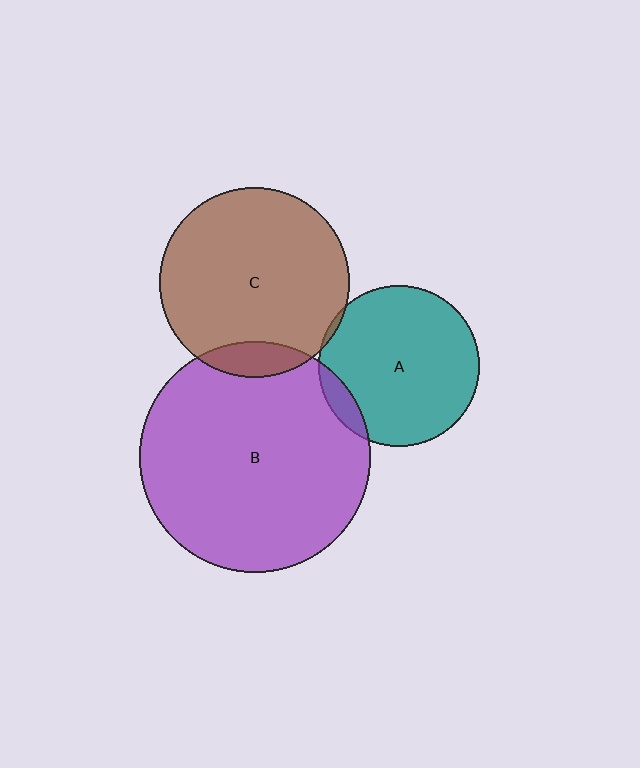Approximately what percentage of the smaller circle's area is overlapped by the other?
Approximately 10%.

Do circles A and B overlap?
Yes.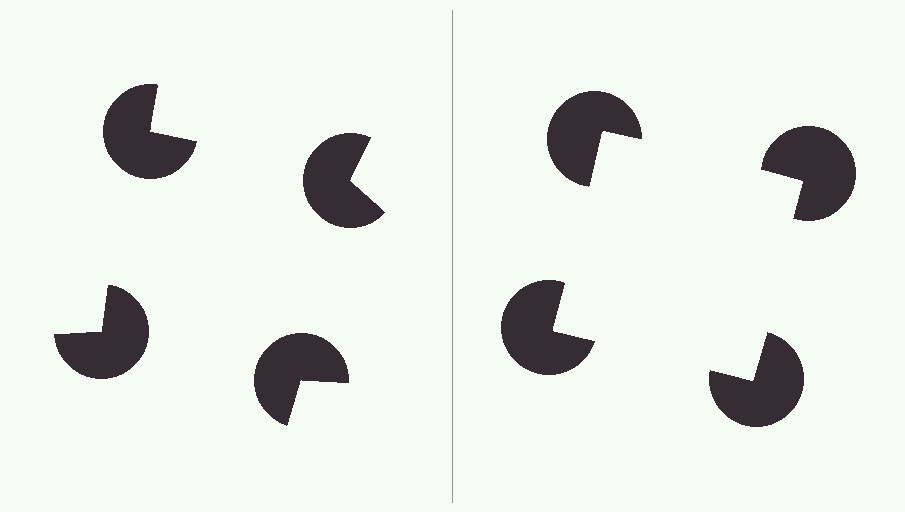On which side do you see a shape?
An illusory square appears on the right side. On the left side the wedge cuts are rotated, so no coherent shape forms.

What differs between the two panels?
The pac-man discs are positioned identically on both sides; only the wedge orientations differ. On the right they align to a square; on the left they are misaligned.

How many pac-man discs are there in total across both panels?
8 — 4 on each side.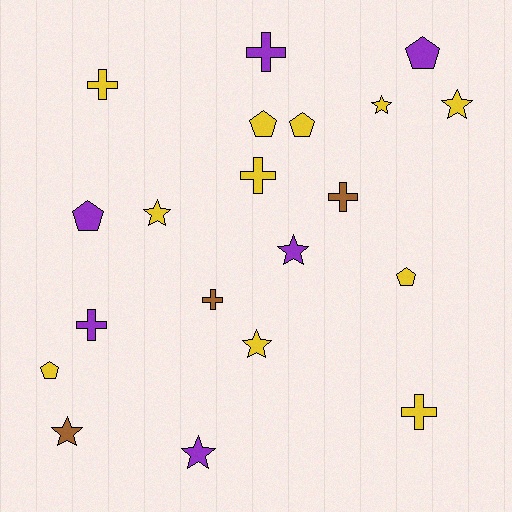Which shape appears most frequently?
Star, with 7 objects.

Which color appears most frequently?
Yellow, with 11 objects.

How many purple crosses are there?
There are 2 purple crosses.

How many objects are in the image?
There are 20 objects.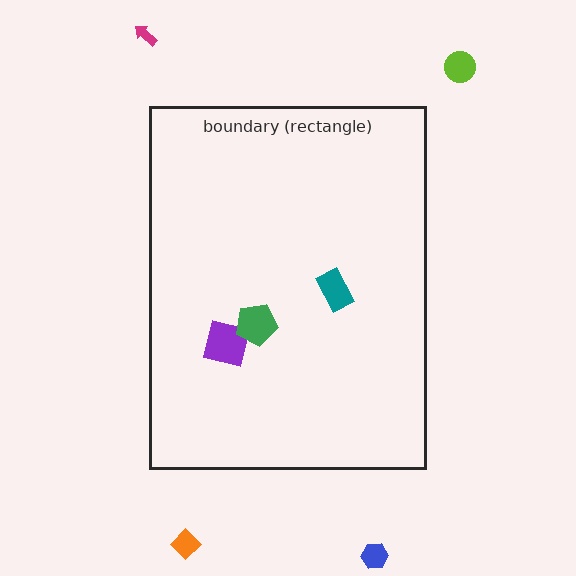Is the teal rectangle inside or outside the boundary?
Inside.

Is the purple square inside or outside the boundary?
Inside.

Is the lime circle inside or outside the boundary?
Outside.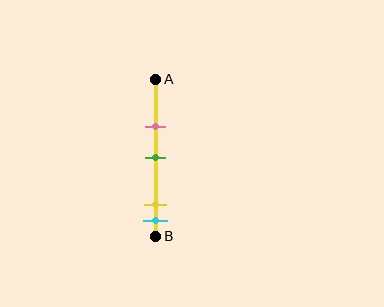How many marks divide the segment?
There are 4 marks dividing the segment.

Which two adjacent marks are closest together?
The yellow and cyan marks are the closest adjacent pair.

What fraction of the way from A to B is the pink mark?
The pink mark is approximately 30% (0.3) of the way from A to B.